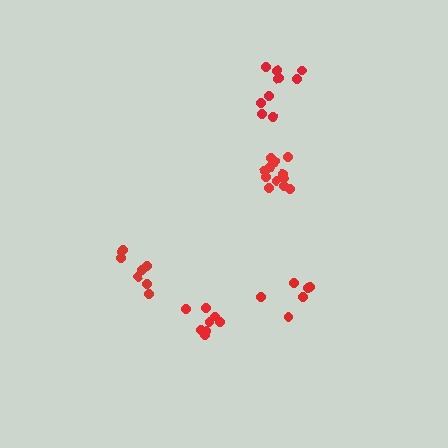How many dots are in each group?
Group 1: 12 dots, Group 2: 6 dots, Group 3: 11 dots, Group 4: 8 dots, Group 5: 8 dots (45 total).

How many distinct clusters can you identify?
There are 5 distinct clusters.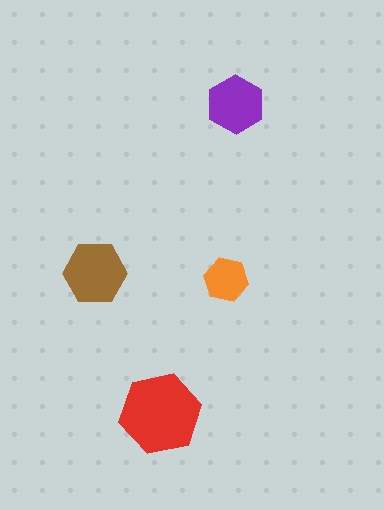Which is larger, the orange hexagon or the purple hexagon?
The purple one.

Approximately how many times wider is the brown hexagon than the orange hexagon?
About 1.5 times wider.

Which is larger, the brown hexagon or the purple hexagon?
The brown one.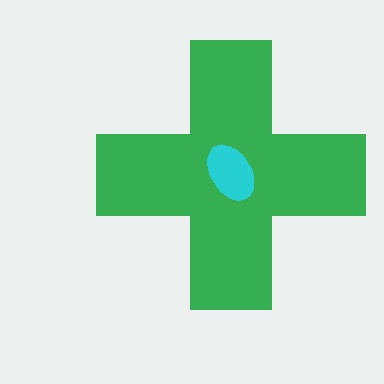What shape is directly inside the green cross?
The cyan ellipse.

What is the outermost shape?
The green cross.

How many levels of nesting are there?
2.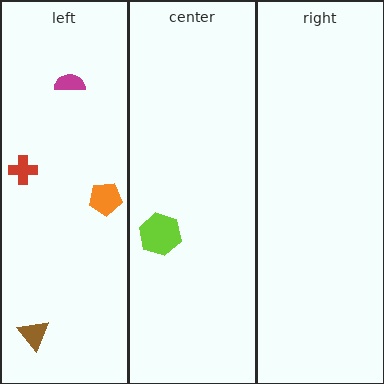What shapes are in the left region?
The red cross, the brown triangle, the magenta semicircle, the orange pentagon.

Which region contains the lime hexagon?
The center region.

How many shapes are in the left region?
4.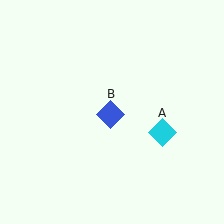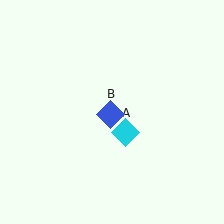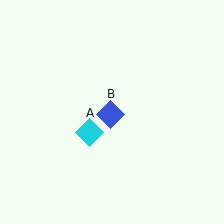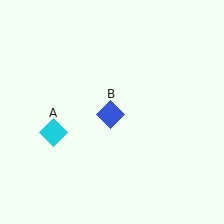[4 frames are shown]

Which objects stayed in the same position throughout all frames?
Blue diamond (object B) remained stationary.